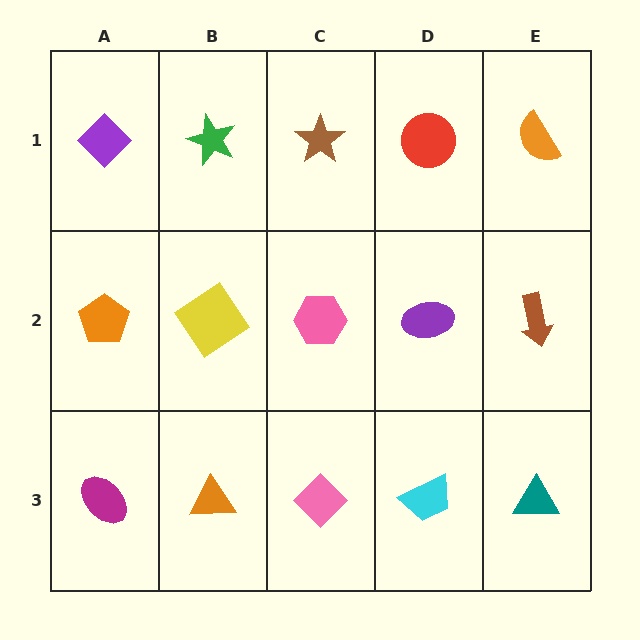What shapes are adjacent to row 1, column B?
A yellow diamond (row 2, column B), a purple diamond (row 1, column A), a brown star (row 1, column C).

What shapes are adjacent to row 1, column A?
An orange pentagon (row 2, column A), a green star (row 1, column B).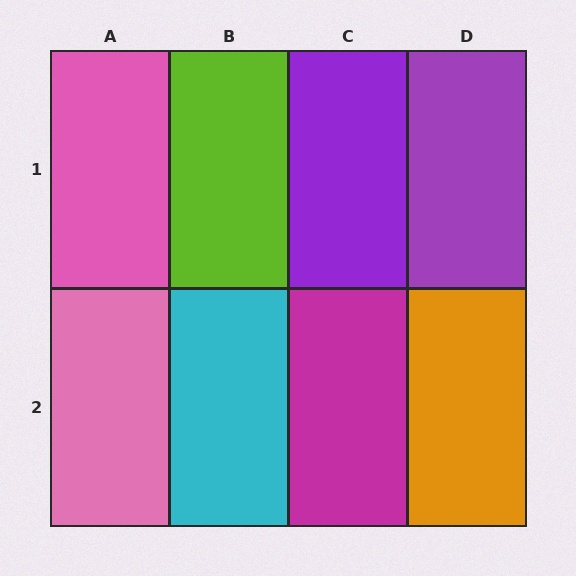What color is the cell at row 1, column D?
Purple.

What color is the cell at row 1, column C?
Purple.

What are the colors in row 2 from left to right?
Pink, cyan, magenta, orange.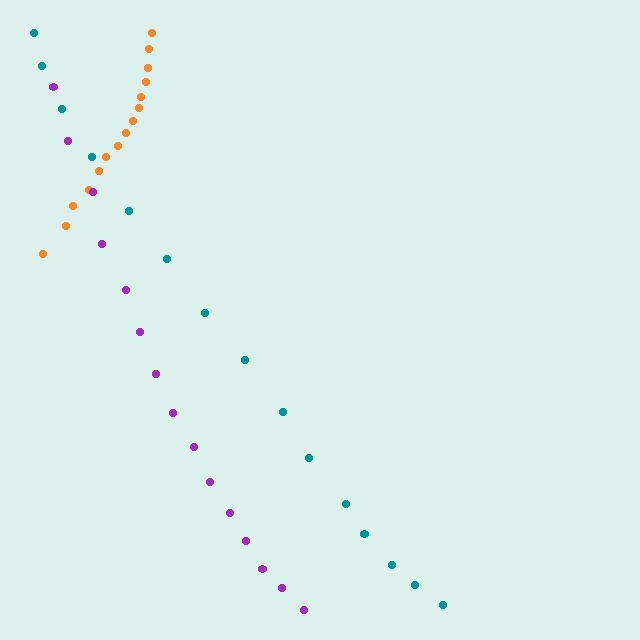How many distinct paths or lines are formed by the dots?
There are 3 distinct paths.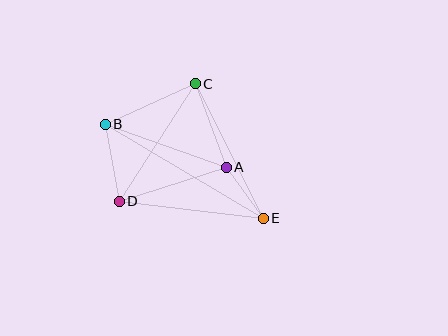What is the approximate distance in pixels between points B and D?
The distance between B and D is approximately 78 pixels.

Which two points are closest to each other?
Points A and E are closest to each other.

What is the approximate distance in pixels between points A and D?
The distance between A and D is approximately 112 pixels.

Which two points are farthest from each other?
Points B and E are farthest from each other.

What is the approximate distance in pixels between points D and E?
The distance between D and E is approximately 145 pixels.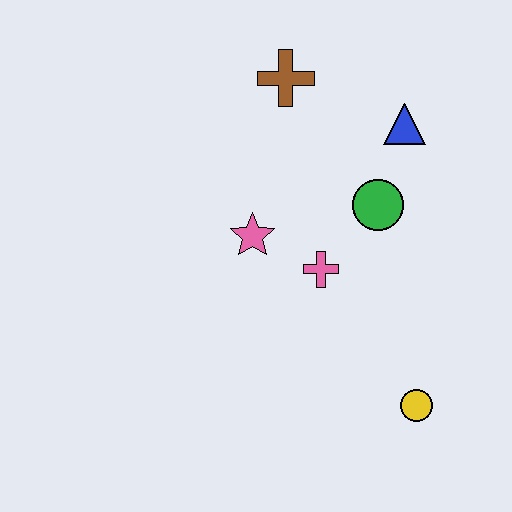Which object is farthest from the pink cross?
The brown cross is farthest from the pink cross.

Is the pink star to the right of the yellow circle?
No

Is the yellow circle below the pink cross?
Yes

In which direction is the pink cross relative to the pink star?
The pink cross is to the right of the pink star.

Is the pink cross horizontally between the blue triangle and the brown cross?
Yes